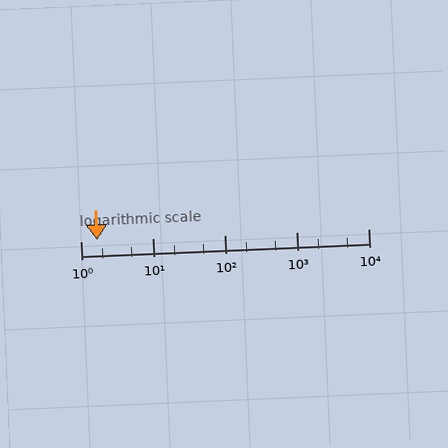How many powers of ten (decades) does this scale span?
The scale spans 4 decades, from 1 to 10000.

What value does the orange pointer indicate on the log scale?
The pointer indicates approximately 1.7.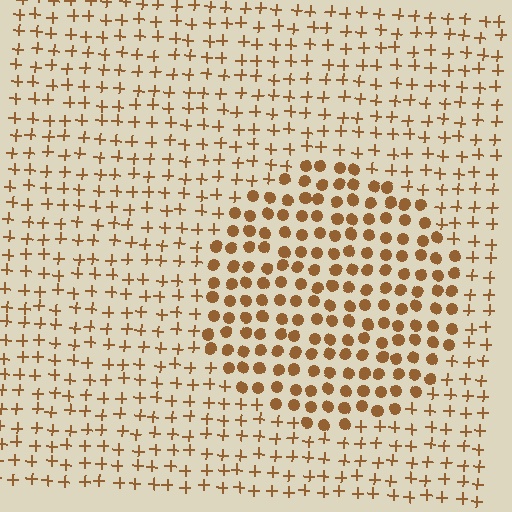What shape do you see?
I see a circle.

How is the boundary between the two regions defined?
The boundary is defined by a change in element shape: circles inside vs. plus signs outside. All elements share the same color and spacing.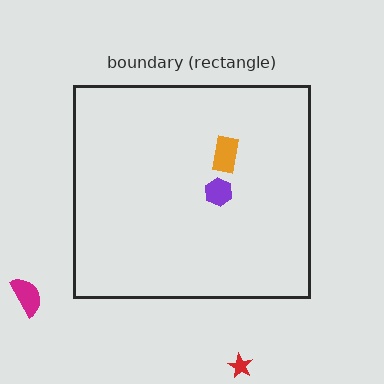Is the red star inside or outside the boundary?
Outside.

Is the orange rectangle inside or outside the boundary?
Inside.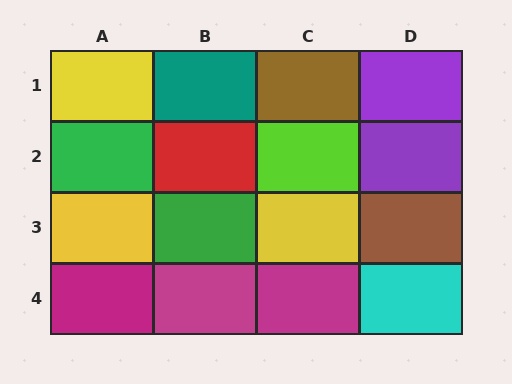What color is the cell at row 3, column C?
Yellow.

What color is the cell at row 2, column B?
Red.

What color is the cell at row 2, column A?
Green.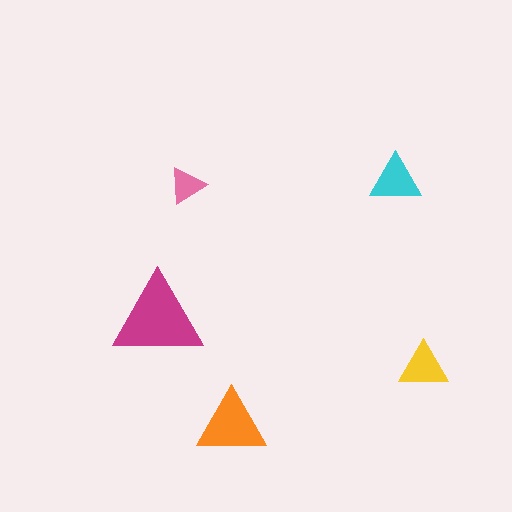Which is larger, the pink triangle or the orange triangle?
The orange one.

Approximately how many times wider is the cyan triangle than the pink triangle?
About 1.5 times wider.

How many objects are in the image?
There are 5 objects in the image.